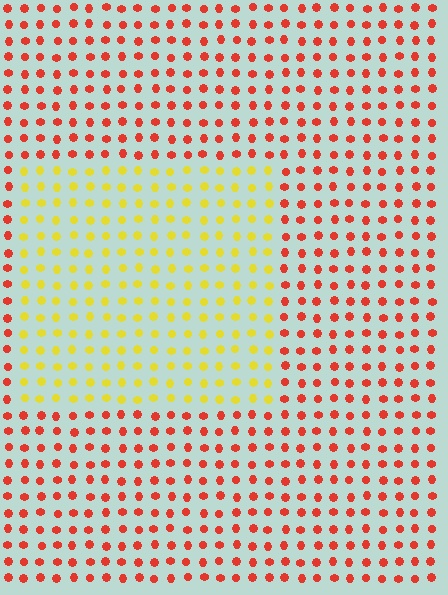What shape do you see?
I see a rectangle.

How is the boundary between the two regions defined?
The boundary is defined purely by a slight shift in hue (about 54 degrees). Spacing, size, and orientation are identical on both sides.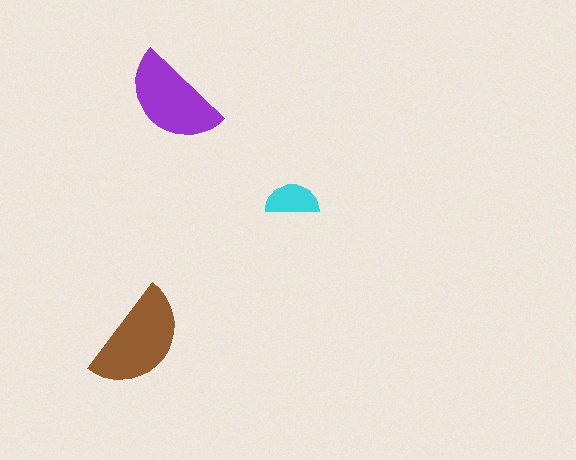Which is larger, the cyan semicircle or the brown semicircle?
The brown one.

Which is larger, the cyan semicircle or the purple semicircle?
The purple one.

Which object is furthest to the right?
The cyan semicircle is rightmost.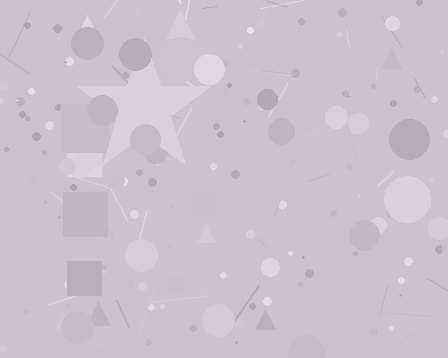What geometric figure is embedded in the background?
A star is embedded in the background.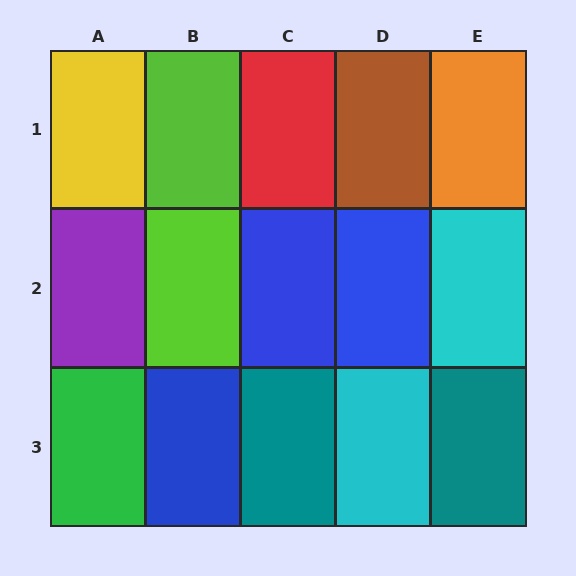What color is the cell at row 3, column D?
Cyan.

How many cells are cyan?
2 cells are cyan.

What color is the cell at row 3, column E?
Teal.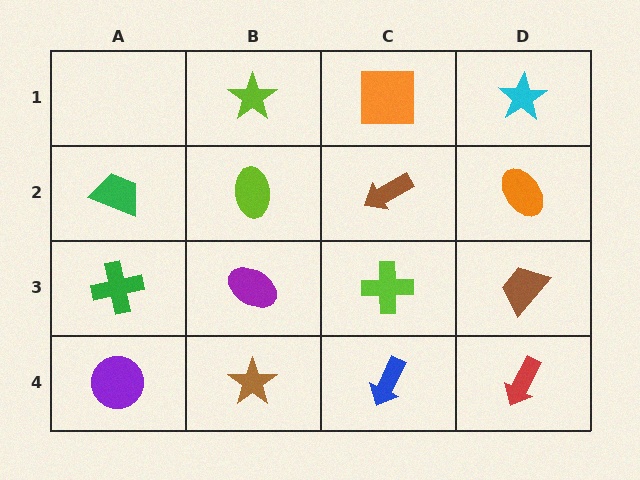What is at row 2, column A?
A green trapezoid.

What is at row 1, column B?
A lime star.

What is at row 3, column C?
A lime cross.